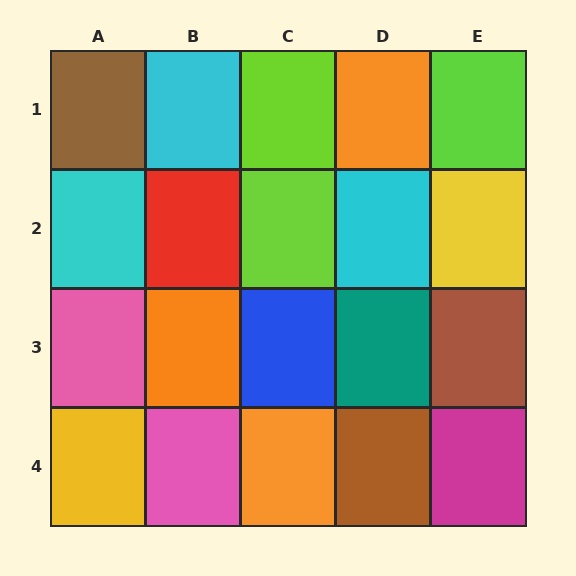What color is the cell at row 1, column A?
Brown.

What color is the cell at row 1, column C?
Lime.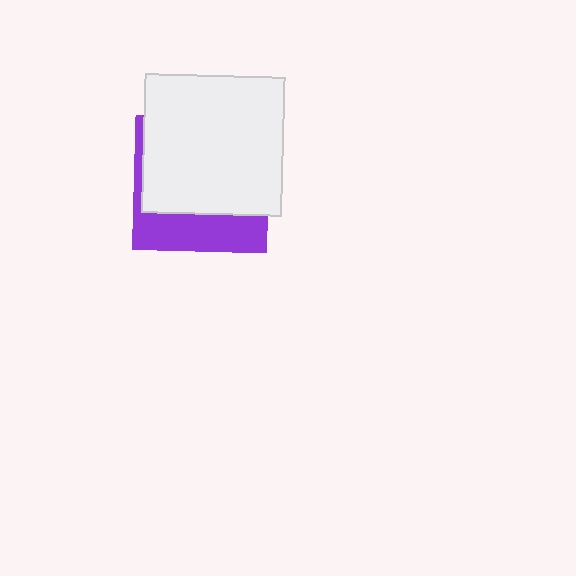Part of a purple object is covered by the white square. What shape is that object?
It is a square.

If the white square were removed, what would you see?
You would see the complete purple square.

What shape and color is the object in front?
The object in front is a white square.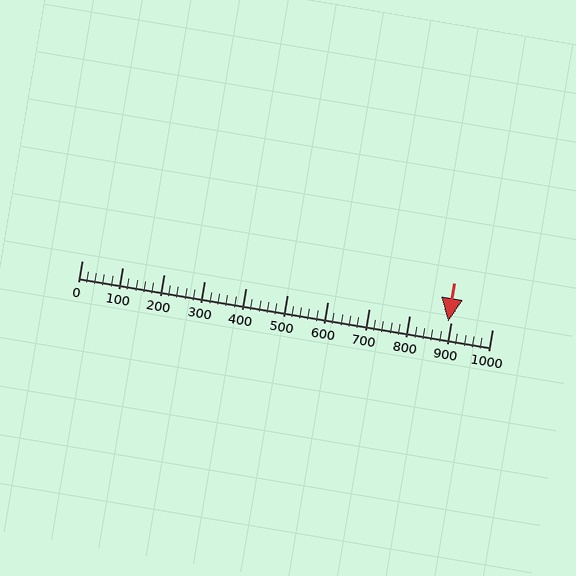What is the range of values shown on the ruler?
The ruler shows values from 0 to 1000.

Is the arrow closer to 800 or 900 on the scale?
The arrow is closer to 900.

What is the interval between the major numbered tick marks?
The major tick marks are spaced 100 units apart.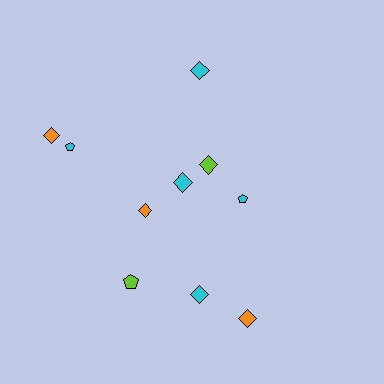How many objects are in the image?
There are 10 objects.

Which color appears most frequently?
Cyan, with 5 objects.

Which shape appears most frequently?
Diamond, with 7 objects.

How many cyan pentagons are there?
There are 2 cyan pentagons.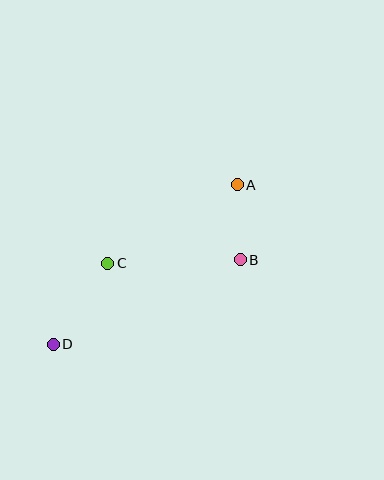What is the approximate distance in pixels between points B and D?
The distance between B and D is approximately 205 pixels.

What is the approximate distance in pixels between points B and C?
The distance between B and C is approximately 133 pixels.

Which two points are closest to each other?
Points A and B are closest to each other.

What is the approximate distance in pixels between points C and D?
The distance between C and D is approximately 98 pixels.